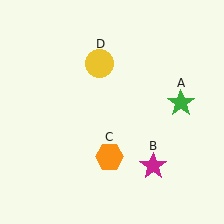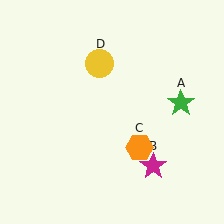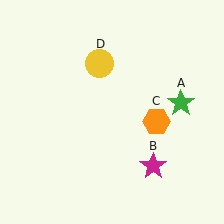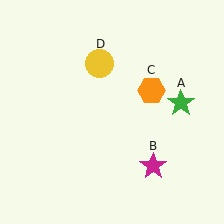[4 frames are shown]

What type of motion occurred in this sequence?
The orange hexagon (object C) rotated counterclockwise around the center of the scene.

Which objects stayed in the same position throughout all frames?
Green star (object A) and magenta star (object B) and yellow circle (object D) remained stationary.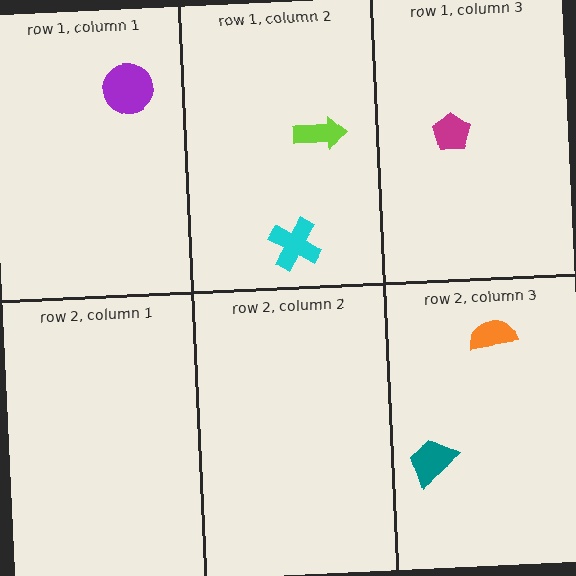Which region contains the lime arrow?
The row 1, column 2 region.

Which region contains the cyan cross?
The row 1, column 2 region.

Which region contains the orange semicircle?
The row 2, column 3 region.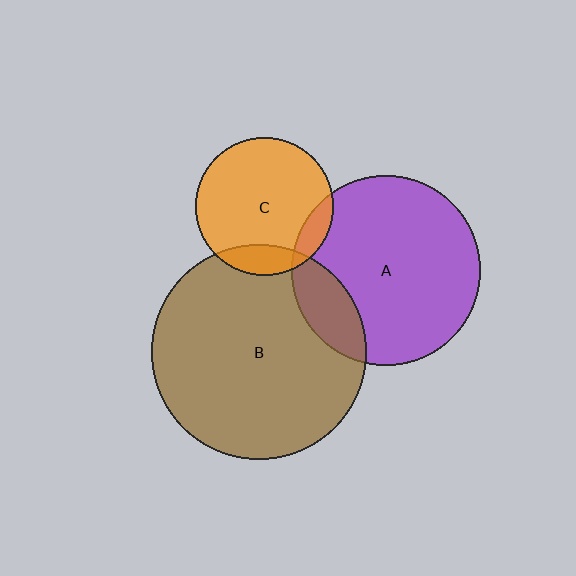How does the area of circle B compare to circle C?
Approximately 2.4 times.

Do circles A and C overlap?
Yes.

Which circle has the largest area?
Circle B (brown).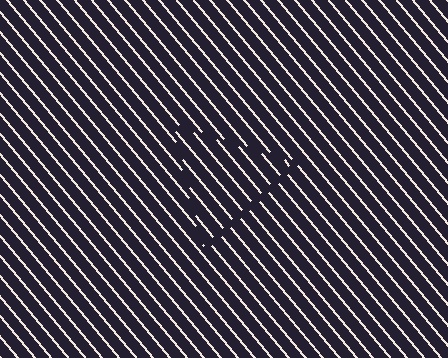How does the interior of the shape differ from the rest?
The interior of the shape contains the same grating, shifted by half a period — the contour is defined by the phase discontinuity where line-ends from the inner and outer gratings abut.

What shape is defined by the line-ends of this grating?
An illusory triangle. The interior of the shape contains the same grating, shifted by half a period — the contour is defined by the phase discontinuity where line-ends from the inner and outer gratings abut.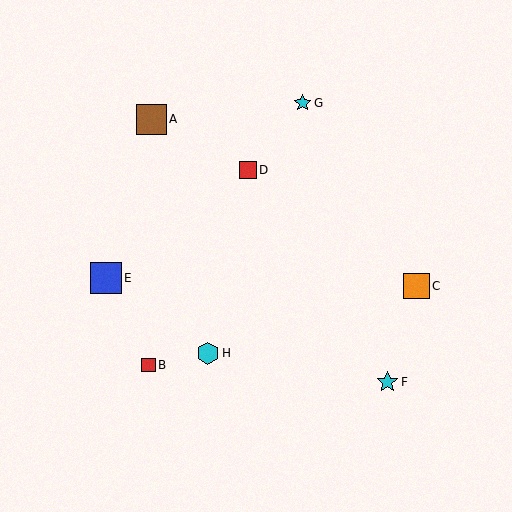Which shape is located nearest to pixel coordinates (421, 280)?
The orange square (labeled C) at (416, 286) is nearest to that location.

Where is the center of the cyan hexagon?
The center of the cyan hexagon is at (208, 353).